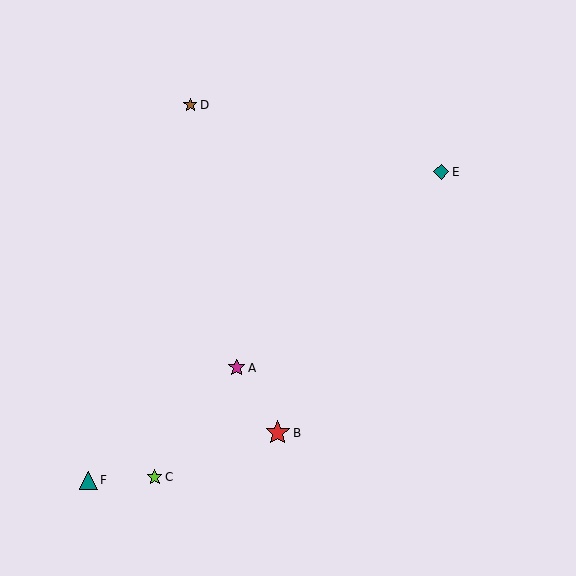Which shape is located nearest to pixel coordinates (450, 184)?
The teal diamond (labeled E) at (441, 172) is nearest to that location.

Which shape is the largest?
The red star (labeled B) is the largest.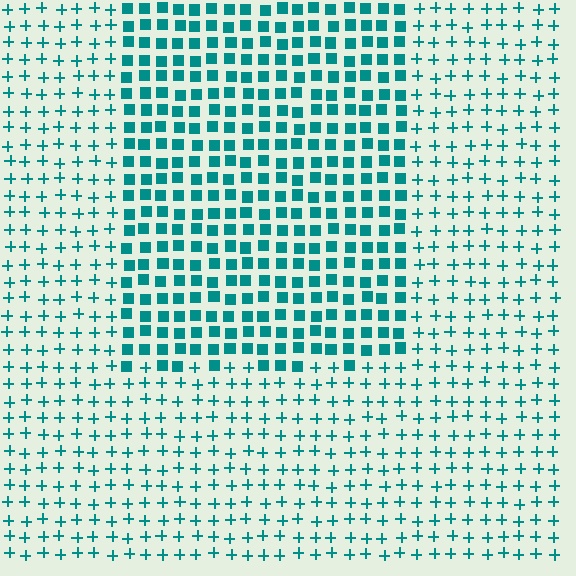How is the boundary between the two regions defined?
The boundary is defined by a change in element shape: squares inside vs. plus signs outside. All elements share the same color and spacing.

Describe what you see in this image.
The image is filled with small teal elements arranged in a uniform grid. A rectangle-shaped region contains squares, while the surrounding area contains plus signs. The boundary is defined purely by the change in element shape.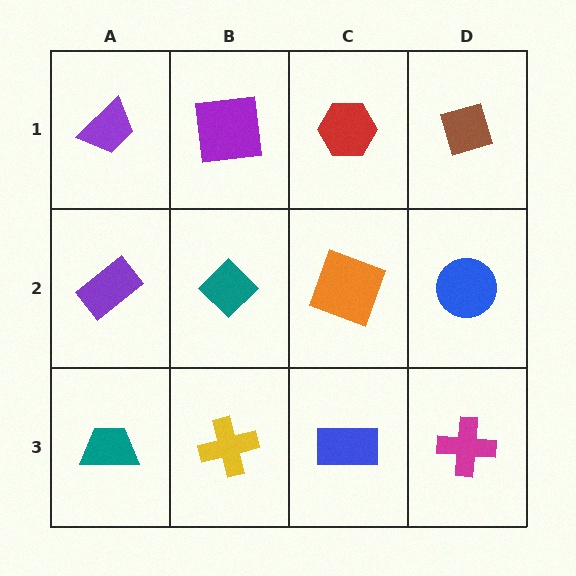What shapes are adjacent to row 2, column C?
A red hexagon (row 1, column C), a blue rectangle (row 3, column C), a teal diamond (row 2, column B), a blue circle (row 2, column D).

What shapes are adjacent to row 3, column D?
A blue circle (row 2, column D), a blue rectangle (row 3, column C).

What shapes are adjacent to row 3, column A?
A purple rectangle (row 2, column A), a yellow cross (row 3, column B).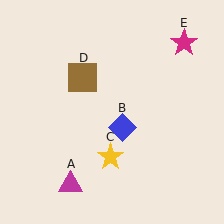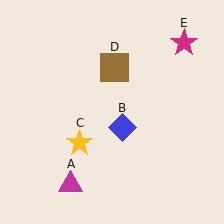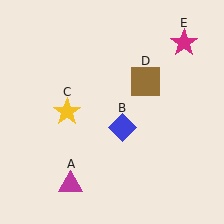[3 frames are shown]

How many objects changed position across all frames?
2 objects changed position: yellow star (object C), brown square (object D).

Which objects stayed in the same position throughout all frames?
Magenta triangle (object A) and blue diamond (object B) and magenta star (object E) remained stationary.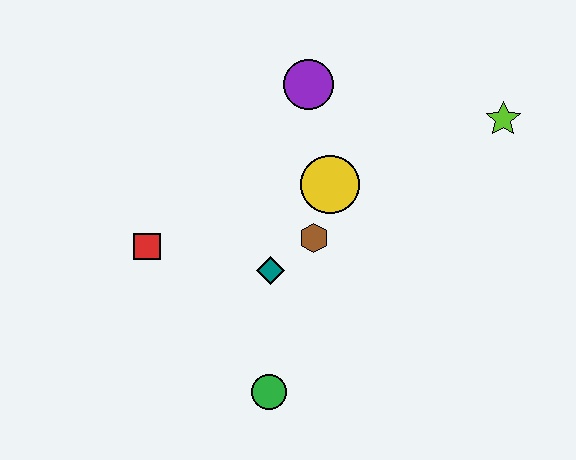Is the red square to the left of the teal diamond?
Yes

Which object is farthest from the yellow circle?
The green circle is farthest from the yellow circle.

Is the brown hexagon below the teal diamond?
No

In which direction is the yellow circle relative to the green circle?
The yellow circle is above the green circle.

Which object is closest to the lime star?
The yellow circle is closest to the lime star.